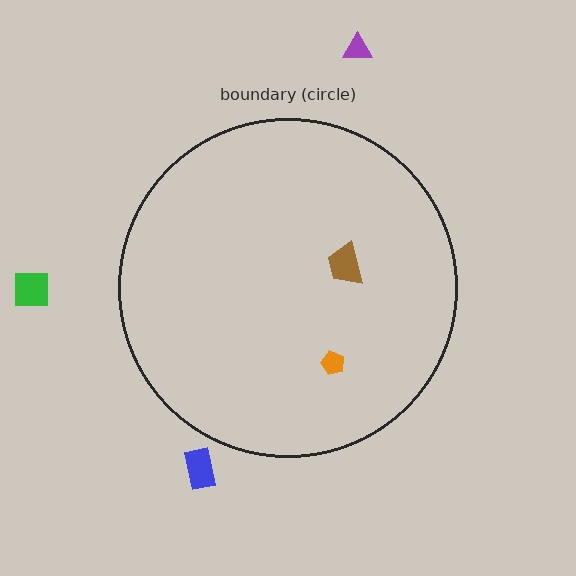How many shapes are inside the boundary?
2 inside, 3 outside.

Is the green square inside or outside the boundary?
Outside.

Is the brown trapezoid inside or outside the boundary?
Inside.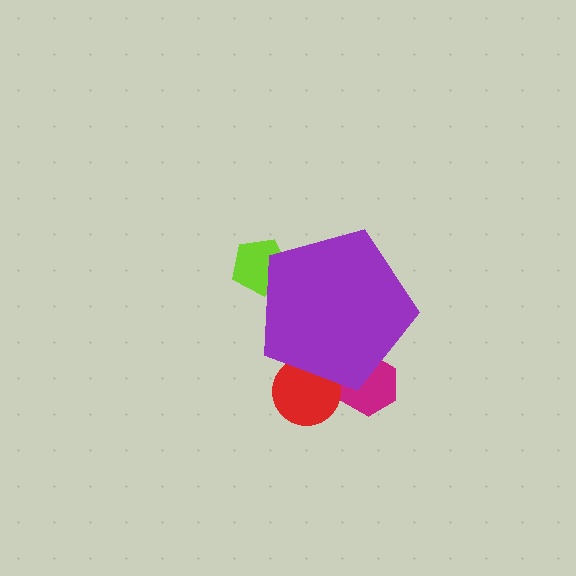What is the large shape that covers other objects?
A purple pentagon.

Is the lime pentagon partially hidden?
Yes, the lime pentagon is partially hidden behind the purple pentagon.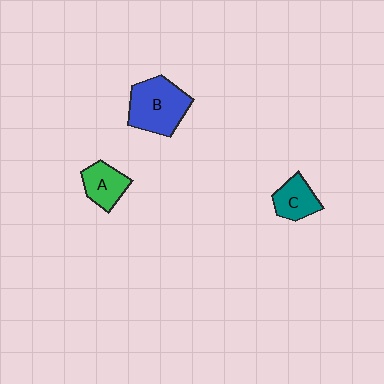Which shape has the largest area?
Shape B (blue).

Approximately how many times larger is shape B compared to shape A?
Approximately 1.7 times.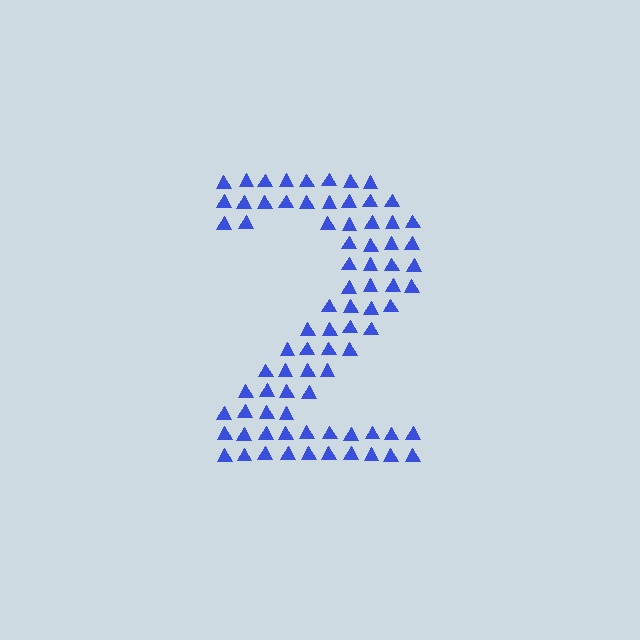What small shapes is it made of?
It is made of small triangles.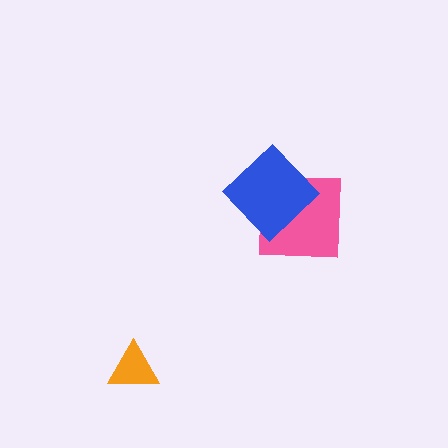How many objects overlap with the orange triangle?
0 objects overlap with the orange triangle.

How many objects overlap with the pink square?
1 object overlaps with the pink square.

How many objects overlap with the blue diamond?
1 object overlaps with the blue diamond.